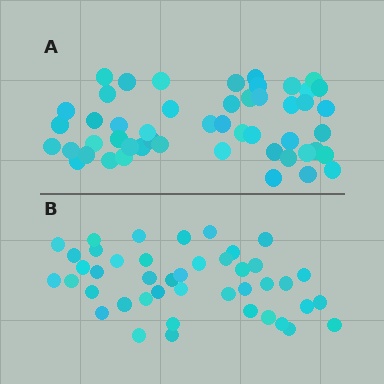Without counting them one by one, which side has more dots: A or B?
Region A (the top region) has more dots.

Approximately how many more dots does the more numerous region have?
Region A has roughly 8 or so more dots than region B.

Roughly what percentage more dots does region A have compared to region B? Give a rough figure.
About 15% more.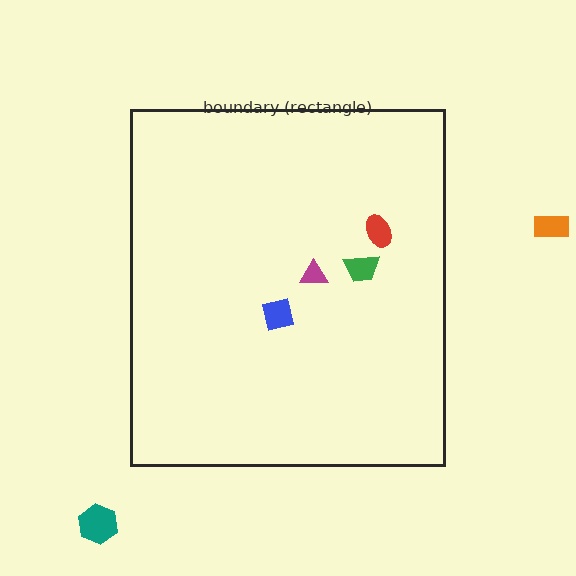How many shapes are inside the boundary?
4 inside, 2 outside.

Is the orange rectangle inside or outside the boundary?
Outside.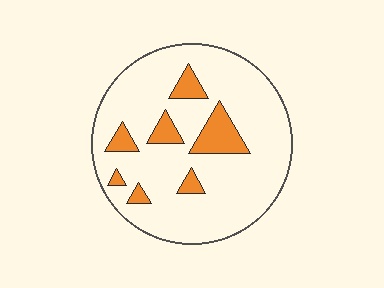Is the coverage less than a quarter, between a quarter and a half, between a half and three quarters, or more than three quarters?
Less than a quarter.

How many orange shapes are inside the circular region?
7.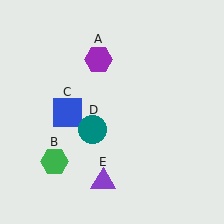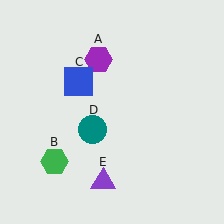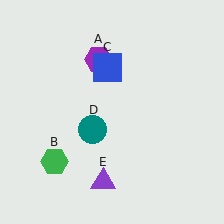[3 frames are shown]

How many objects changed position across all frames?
1 object changed position: blue square (object C).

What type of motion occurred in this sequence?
The blue square (object C) rotated clockwise around the center of the scene.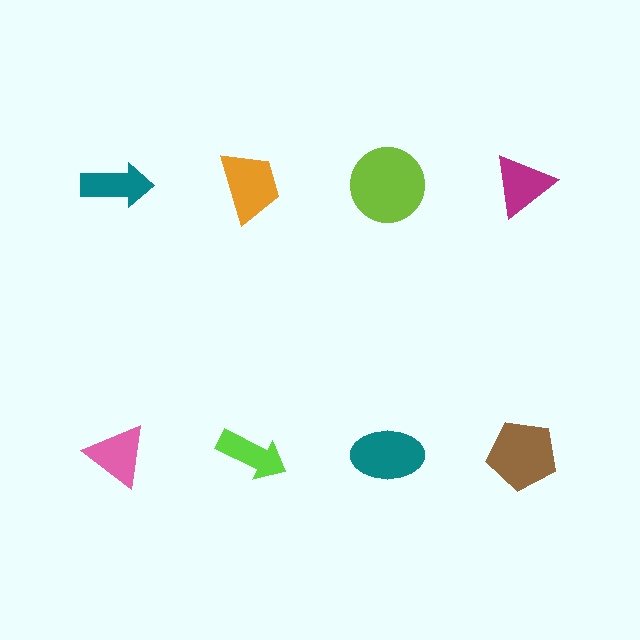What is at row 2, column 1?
A pink triangle.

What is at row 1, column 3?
A lime circle.